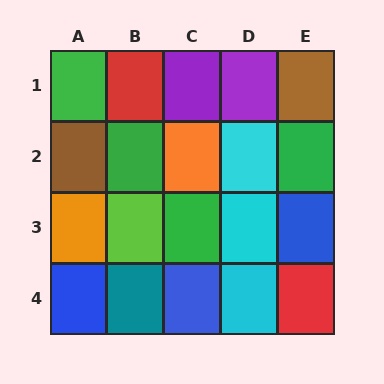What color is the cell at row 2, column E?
Green.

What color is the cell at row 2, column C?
Orange.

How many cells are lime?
1 cell is lime.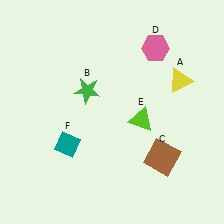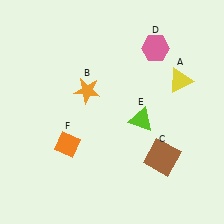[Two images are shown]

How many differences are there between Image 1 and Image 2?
There are 2 differences between the two images.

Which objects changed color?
B changed from green to orange. F changed from teal to orange.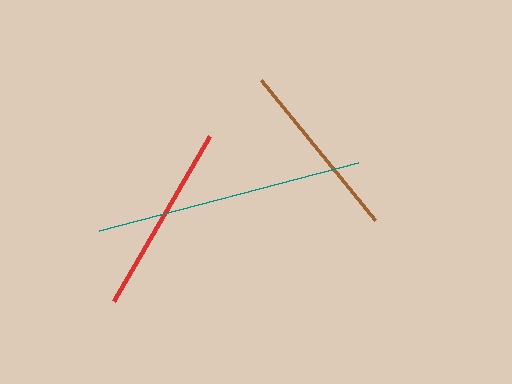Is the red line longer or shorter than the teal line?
The teal line is longer than the red line.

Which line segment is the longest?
The teal line is the longest at approximately 267 pixels.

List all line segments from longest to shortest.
From longest to shortest: teal, red, brown.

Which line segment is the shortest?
The brown line is the shortest at approximately 180 pixels.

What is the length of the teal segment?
The teal segment is approximately 267 pixels long.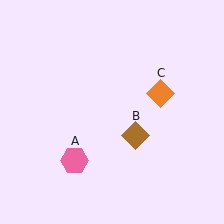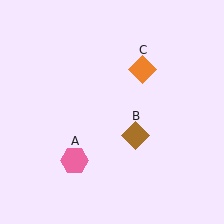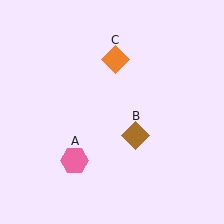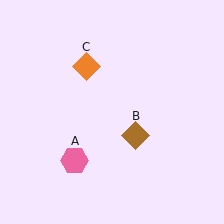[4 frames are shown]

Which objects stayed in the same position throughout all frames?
Pink hexagon (object A) and brown diamond (object B) remained stationary.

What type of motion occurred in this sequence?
The orange diamond (object C) rotated counterclockwise around the center of the scene.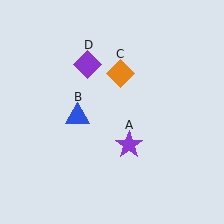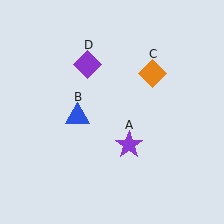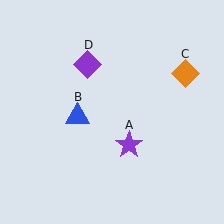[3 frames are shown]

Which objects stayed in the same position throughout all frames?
Purple star (object A) and blue triangle (object B) and purple diamond (object D) remained stationary.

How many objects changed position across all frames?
1 object changed position: orange diamond (object C).